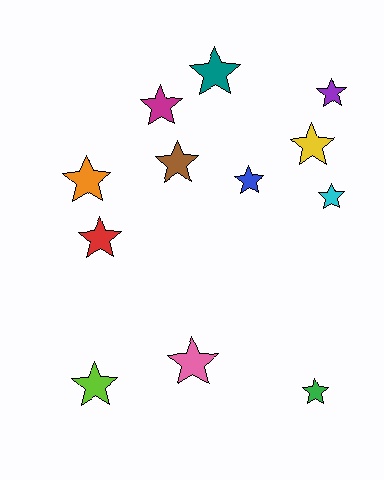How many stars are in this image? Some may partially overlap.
There are 12 stars.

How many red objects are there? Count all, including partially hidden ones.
There is 1 red object.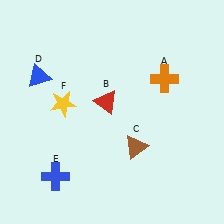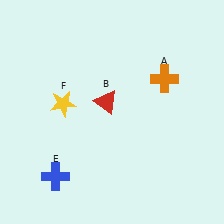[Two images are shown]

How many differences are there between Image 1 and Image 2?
There are 2 differences between the two images.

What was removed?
The blue triangle (D), the brown triangle (C) were removed in Image 2.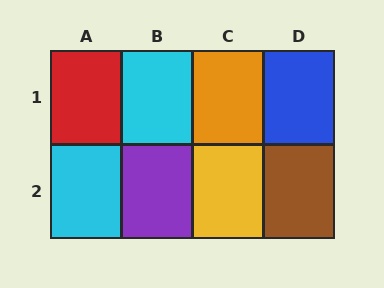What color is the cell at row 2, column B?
Purple.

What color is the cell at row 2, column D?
Brown.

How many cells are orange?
1 cell is orange.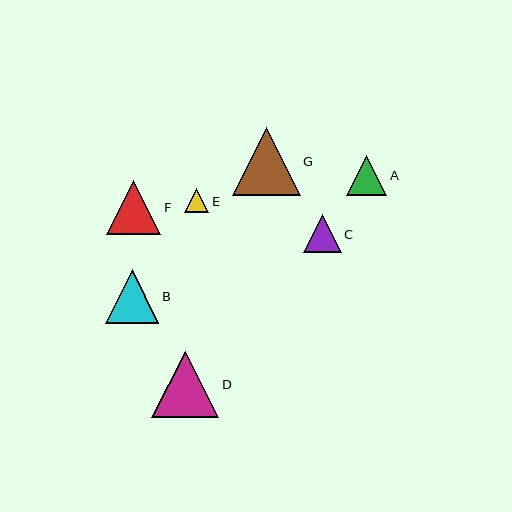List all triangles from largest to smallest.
From largest to smallest: G, D, F, B, A, C, E.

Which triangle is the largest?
Triangle G is the largest with a size of approximately 68 pixels.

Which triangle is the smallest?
Triangle E is the smallest with a size of approximately 24 pixels.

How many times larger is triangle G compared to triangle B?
Triangle G is approximately 1.3 times the size of triangle B.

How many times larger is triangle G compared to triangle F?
Triangle G is approximately 1.2 times the size of triangle F.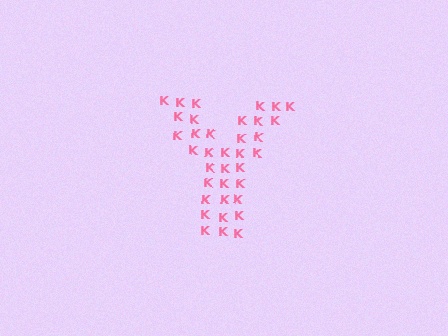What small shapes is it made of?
It is made of small letter K's.